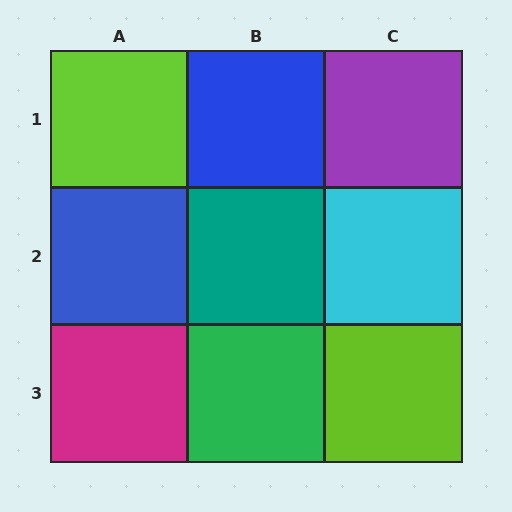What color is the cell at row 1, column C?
Purple.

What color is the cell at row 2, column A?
Blue.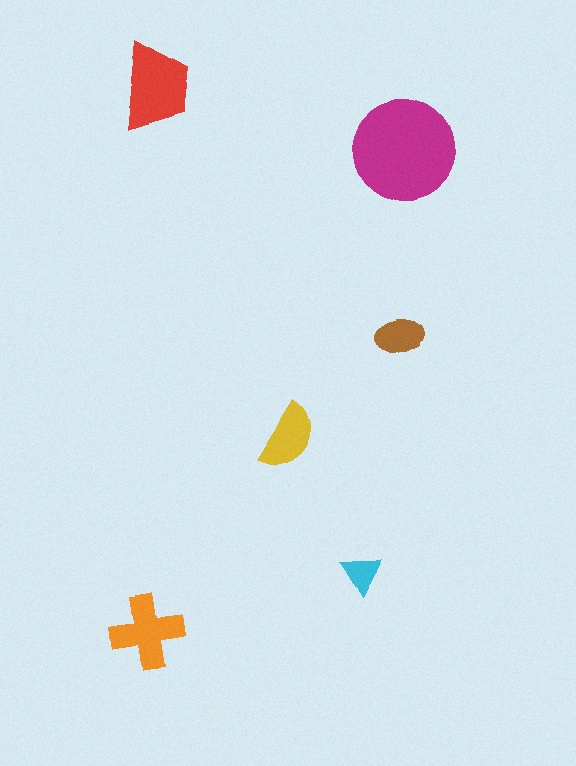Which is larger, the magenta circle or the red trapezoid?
The magenta circle.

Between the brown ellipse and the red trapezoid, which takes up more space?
The red trapezoid.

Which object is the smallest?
The cyan triangle.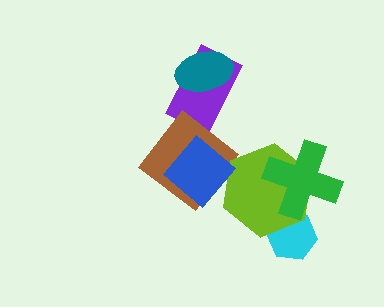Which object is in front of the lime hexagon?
The green cross is in front of the lime hexagon.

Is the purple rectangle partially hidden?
Yes, it is partially covered by another shape.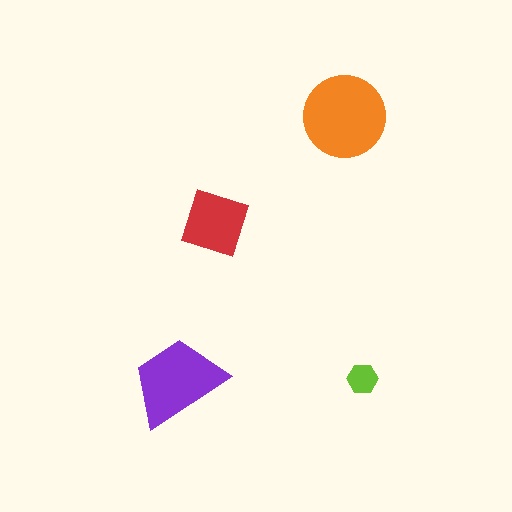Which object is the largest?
The orange circle.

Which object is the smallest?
The lime hexagon.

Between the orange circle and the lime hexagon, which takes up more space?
The orange circle.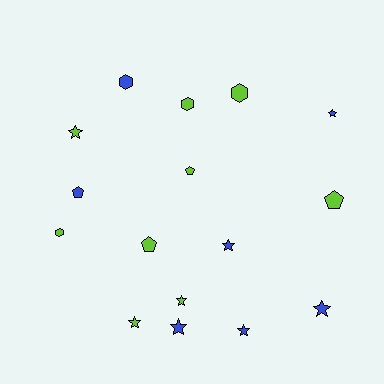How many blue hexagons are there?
There is 1 blue hexagon.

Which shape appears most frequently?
Star, with 8 objects.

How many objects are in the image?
There are 16 objects.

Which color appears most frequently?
Lime, with 9 objects.